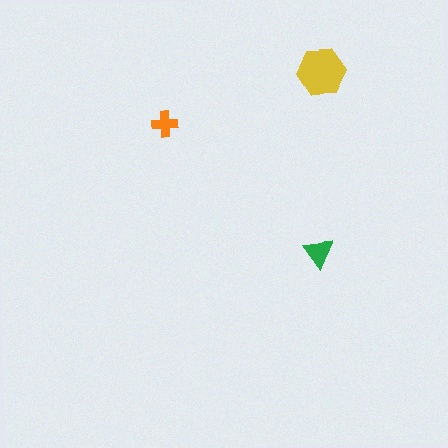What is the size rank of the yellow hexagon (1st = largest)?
1st.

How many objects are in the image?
There are 3 objects in the image.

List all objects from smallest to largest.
The orange cross, the green triangle, the yellow hexagon.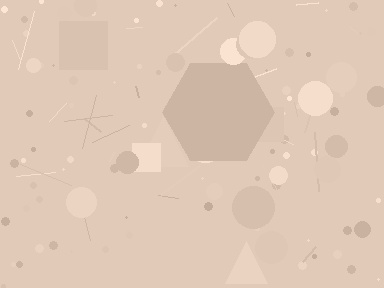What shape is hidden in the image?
A hexagon is hidden in the image.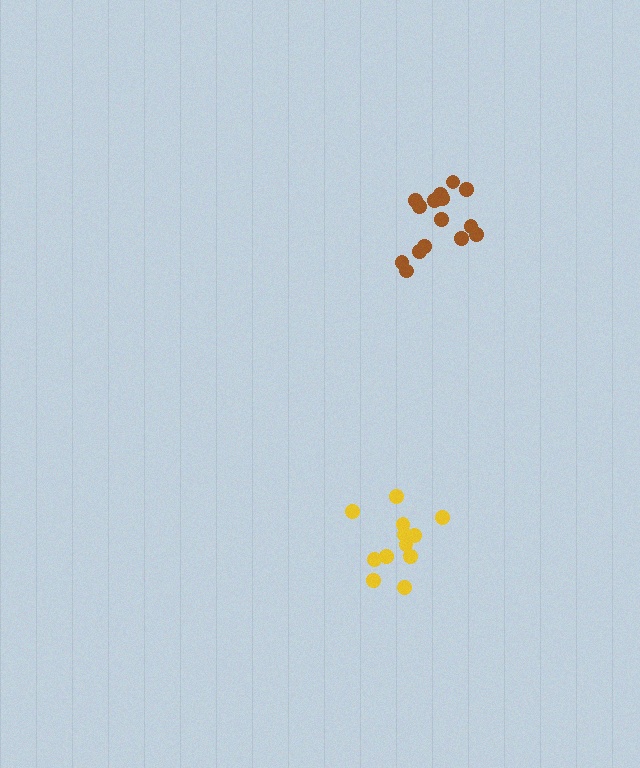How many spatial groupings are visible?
There are 2 spatial groupings.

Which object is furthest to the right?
The brown cluster is rightmost.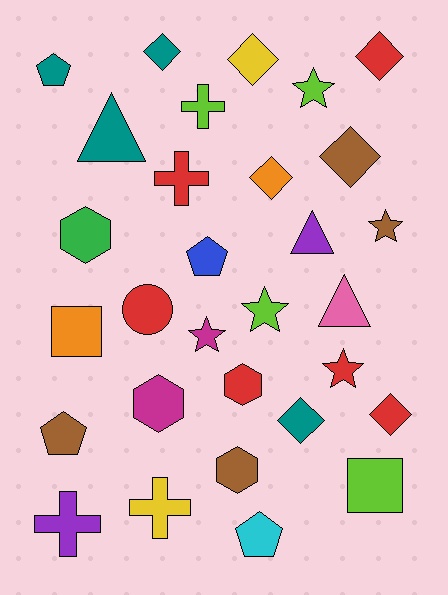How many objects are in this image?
There are 30 objects.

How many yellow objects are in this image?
There are 2 yellow objects.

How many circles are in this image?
There is 1 circle.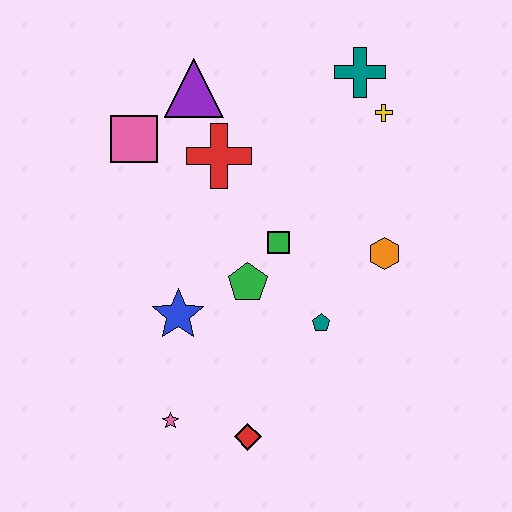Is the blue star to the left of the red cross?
Yes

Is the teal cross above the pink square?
Yes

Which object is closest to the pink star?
The red diamond is closest to the pink star.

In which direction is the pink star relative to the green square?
The pink star is below the green square.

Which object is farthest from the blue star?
The teal cross is farthest from the blue star.